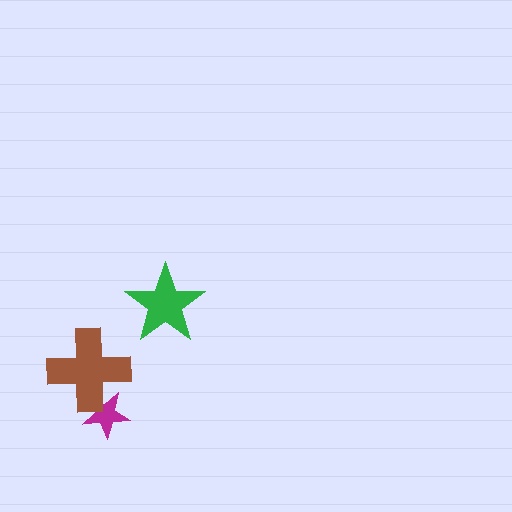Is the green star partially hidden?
No, no other shape covers it.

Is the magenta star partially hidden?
Yes, it is partially covered by another shape.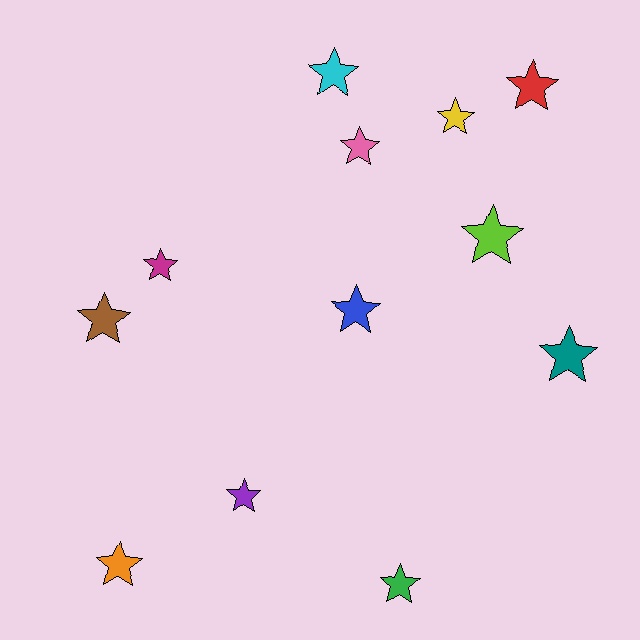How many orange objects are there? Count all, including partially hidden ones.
There is 1 orange object.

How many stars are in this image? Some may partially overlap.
There are 12 stars.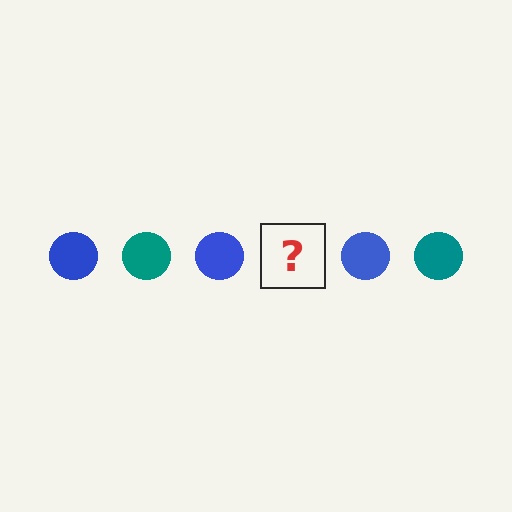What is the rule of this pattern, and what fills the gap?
The rule is that the pattern cycles through blue, teal circles. The gap should be filled with a teal circle.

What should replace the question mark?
The question mark should be replaced with a teal circle.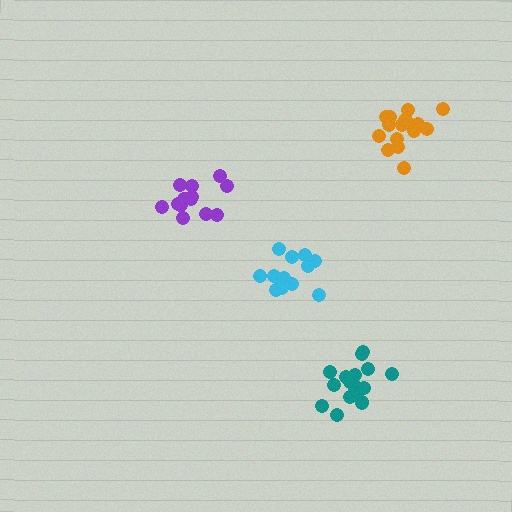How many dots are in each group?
Group 1: 15 dots, Group 2: 14 dots, Group 3: 13 dots, Group 4: 16 dots (58 total).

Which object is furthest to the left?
The purple cluster is leftmost.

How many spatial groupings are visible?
There are 4 spatial groupings.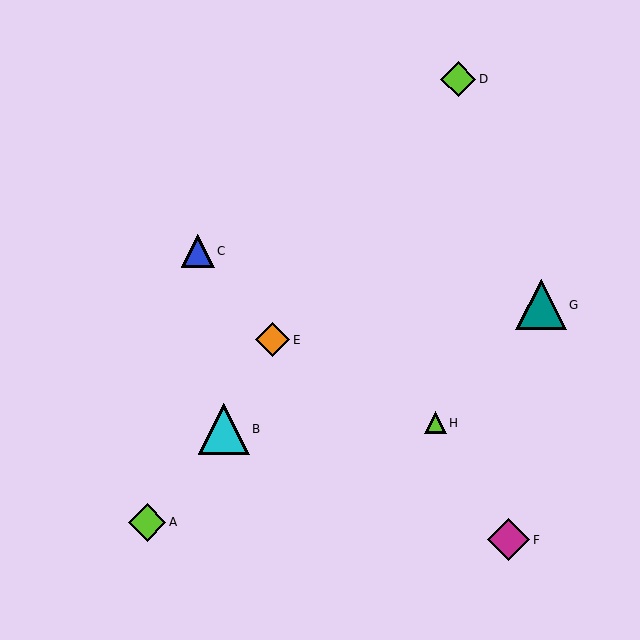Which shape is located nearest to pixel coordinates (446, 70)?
The lime diamond (labeled D) at (458, 79) is nearest to that location.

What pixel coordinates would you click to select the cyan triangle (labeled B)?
Click at (224, 429) to select the cyan triangle B.